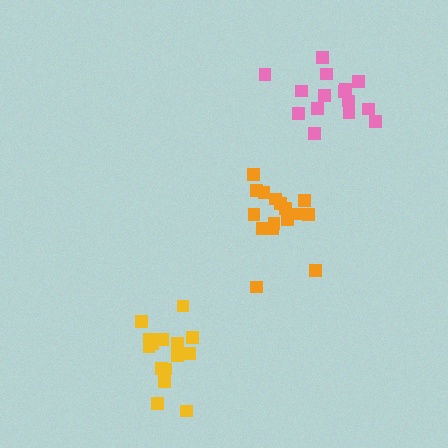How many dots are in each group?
Group 1: 15 dots, Group 2: 16 dots, Group 3: 15 dots (46 total).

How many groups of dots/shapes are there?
There are 3 groups.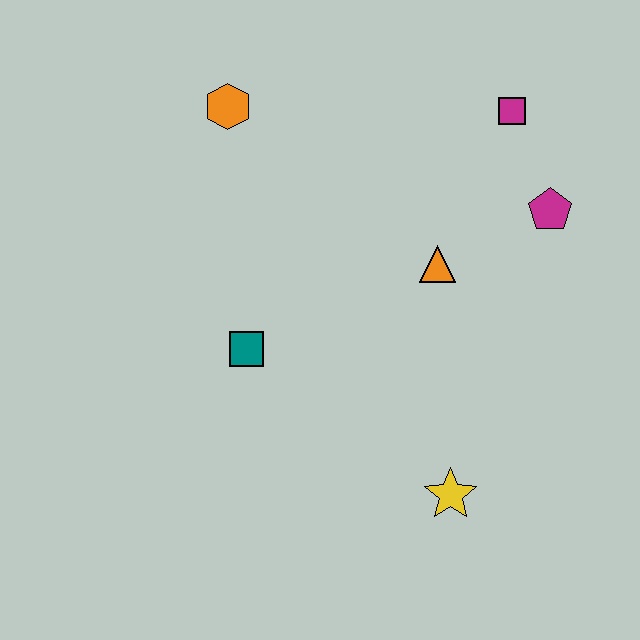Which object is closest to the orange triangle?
The magenta pentagon is closest to the orange triangle.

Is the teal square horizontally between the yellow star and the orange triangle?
No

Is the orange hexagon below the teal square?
No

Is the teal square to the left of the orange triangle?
Yes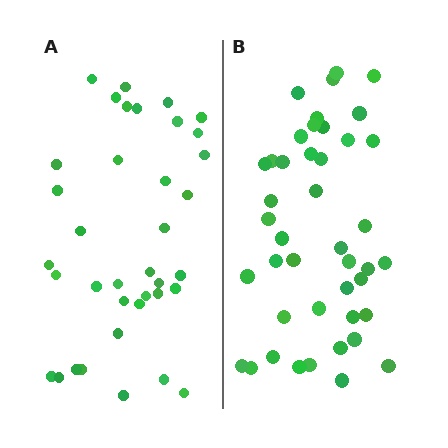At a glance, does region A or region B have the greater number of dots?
Region B (the right region) has more dots.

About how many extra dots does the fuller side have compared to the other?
Region B has about 6 more dots than region A.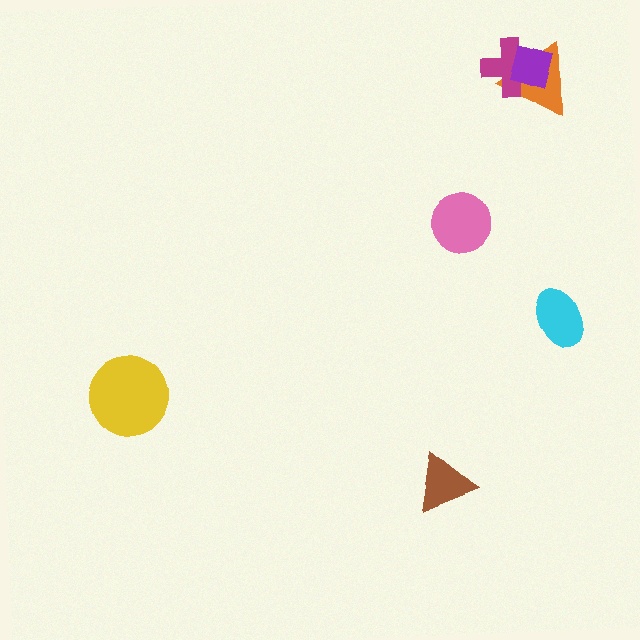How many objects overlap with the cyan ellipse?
0 objects overlap with the cyan ellipse.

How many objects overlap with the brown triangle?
0 objects overlap with the brown triangle.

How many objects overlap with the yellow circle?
0 objects overlap with the yellow circle.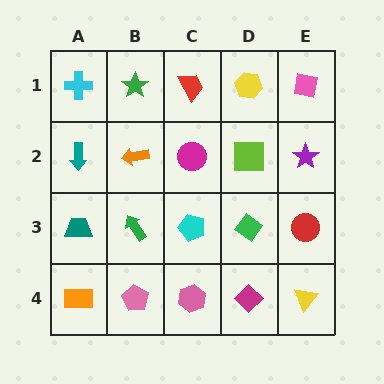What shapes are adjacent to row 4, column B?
A green arrow (row 3, column B), an orange rectangle (row 4, column A), a pink hexagon (row 4, column C).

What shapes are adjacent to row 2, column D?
A yellow hexagon (row 1, column D), a green diamond (row 3, column D), a magenta circle (row 2, column C), a purple star (row 2, column E).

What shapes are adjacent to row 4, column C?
A cyan pentagon (row 3, column C), a pink pentagon (row 4, column B), a magenta diamond (row 4, column D).